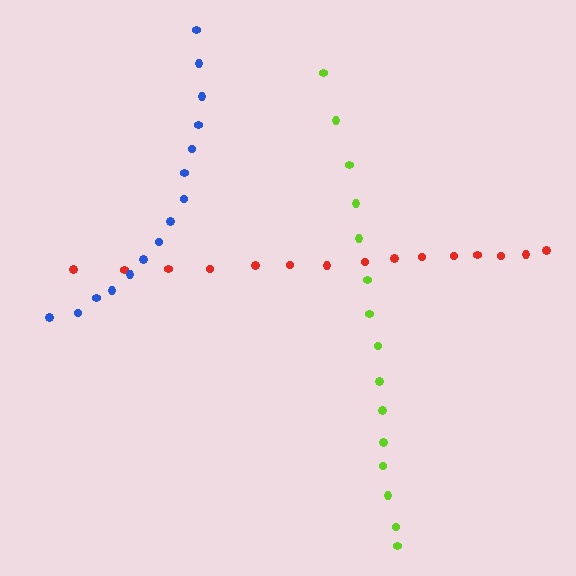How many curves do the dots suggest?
There are 3 distinct paths.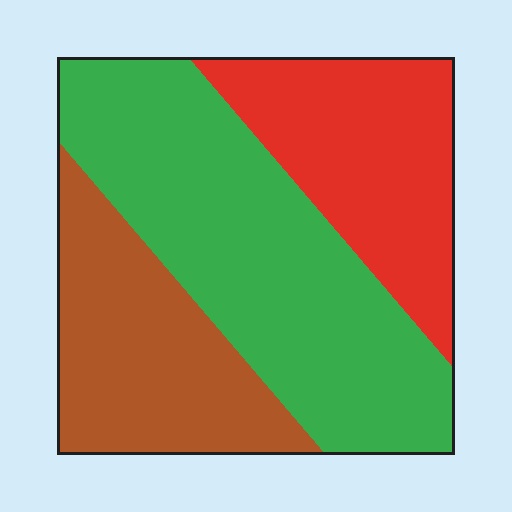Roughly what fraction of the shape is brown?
Brown takes up about one quarter (1/4) of the shape.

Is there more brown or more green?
Green.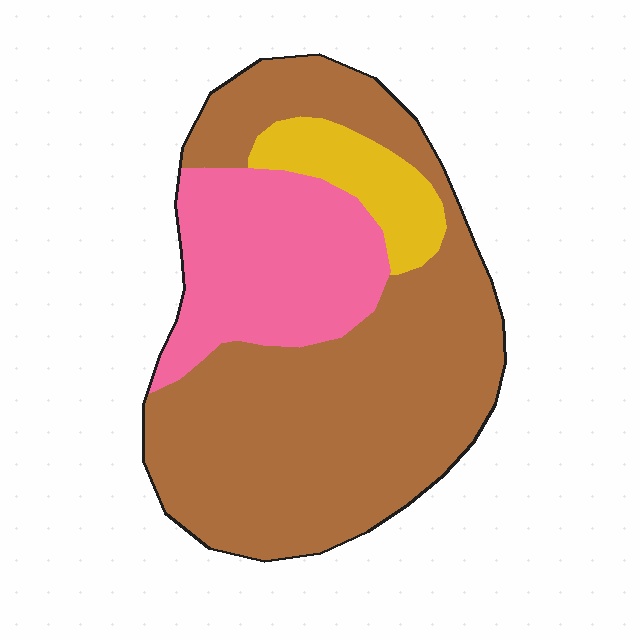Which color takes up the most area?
Brown, at roughly 65%.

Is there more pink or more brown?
Brown.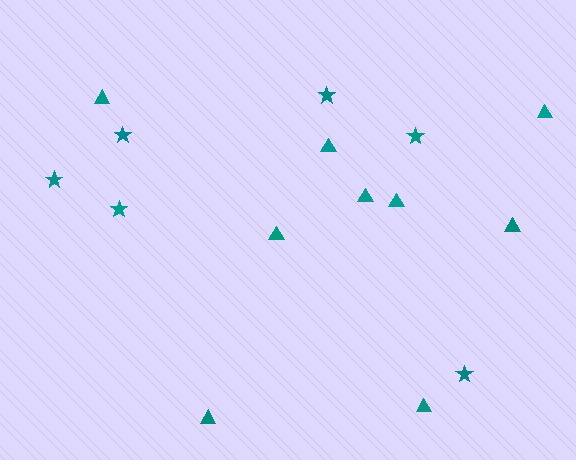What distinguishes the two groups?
There are 2 groups: one group of triangles (9) and one group of stars (6).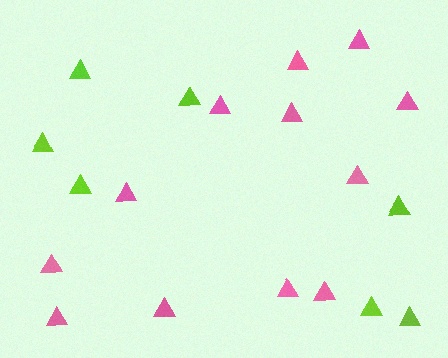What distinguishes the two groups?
There are 2 groups: one group of lime triangles (7) and one group of pink triangles (12).